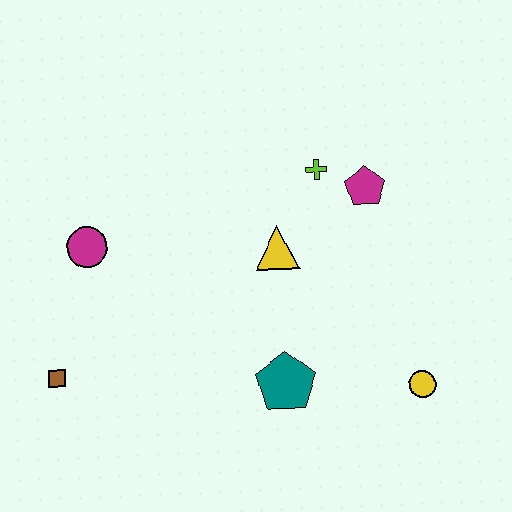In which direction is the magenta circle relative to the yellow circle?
The magenta circle is to the left of the yellow circle.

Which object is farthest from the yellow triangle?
The brown square is farthest from the yellow triangle.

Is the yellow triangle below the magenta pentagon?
Yes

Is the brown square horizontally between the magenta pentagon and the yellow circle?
No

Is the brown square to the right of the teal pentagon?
No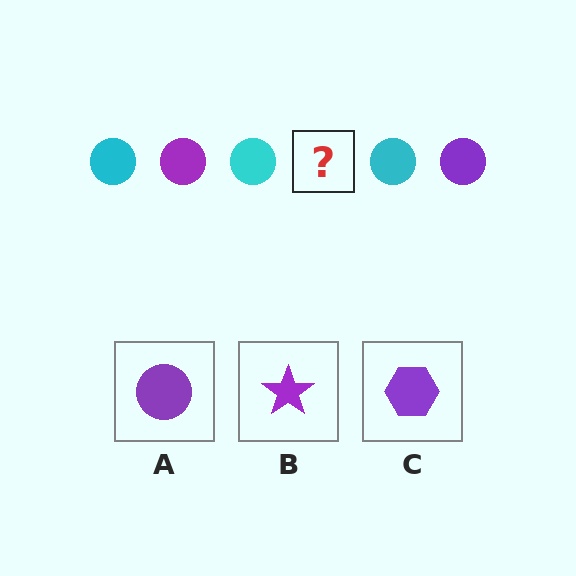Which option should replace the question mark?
Option A.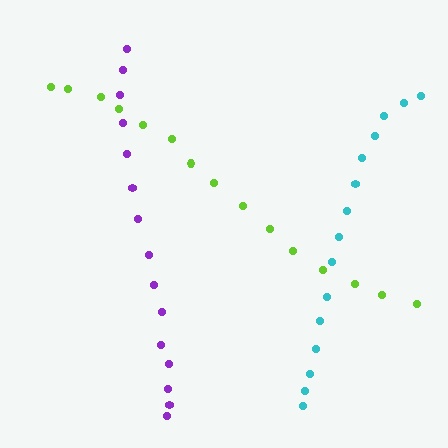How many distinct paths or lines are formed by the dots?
There are 3 distinct paths.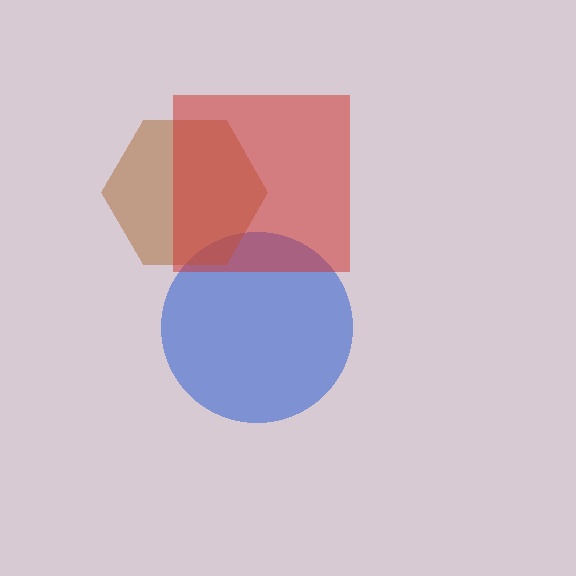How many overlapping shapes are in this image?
There are 3 overlapping shapes in the image.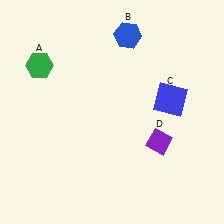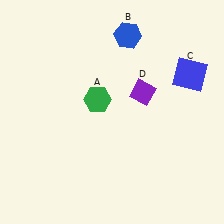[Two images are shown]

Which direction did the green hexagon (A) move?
The green hexagon (A) moved right.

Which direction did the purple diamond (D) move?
The purple diamond (D) moved up.